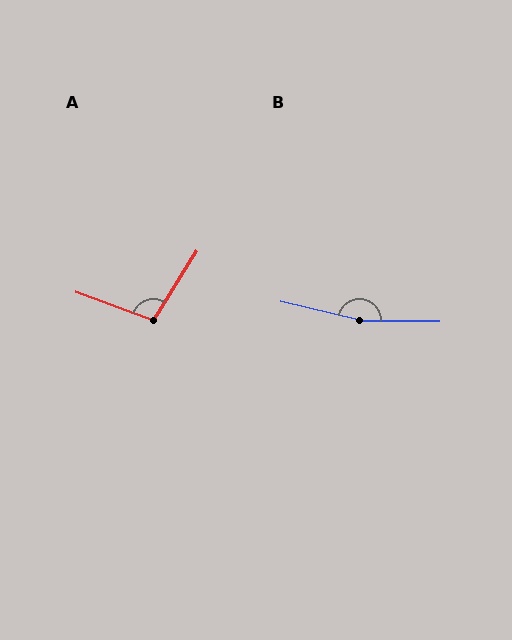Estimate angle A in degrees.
Approximately 102 degrees.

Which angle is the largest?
B, at approximately 167 degrees.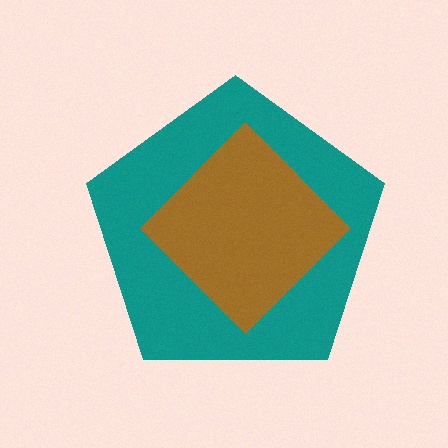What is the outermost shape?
The teal pentagon.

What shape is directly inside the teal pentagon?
The brown diamond.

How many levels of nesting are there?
2.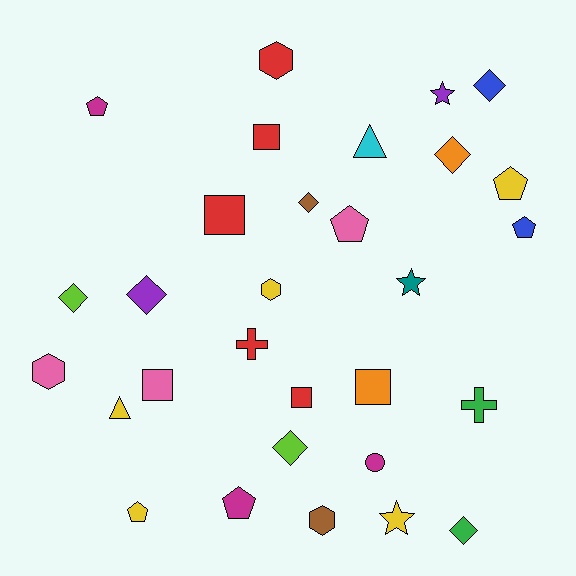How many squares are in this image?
There are 5 squares.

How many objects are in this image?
There are 30 objects.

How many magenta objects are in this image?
There are 3 magenta objects.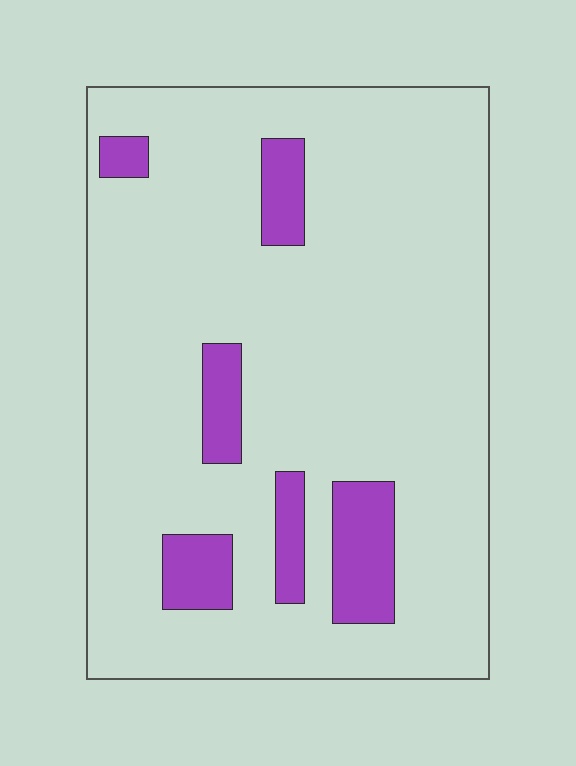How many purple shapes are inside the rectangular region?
6.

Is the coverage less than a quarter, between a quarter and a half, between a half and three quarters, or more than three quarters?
Less than a quarter.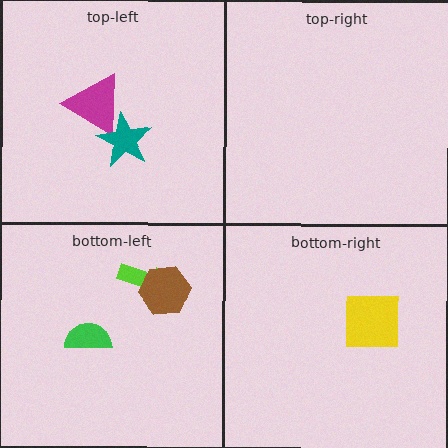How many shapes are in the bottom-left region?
3.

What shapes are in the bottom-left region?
The green semicircle, the lime arrow, the brown hexagon.